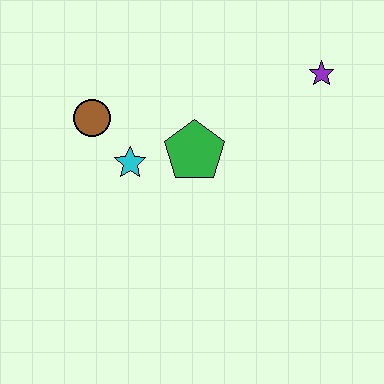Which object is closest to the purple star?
The green pentagon is closest to the purple star.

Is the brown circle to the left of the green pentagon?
Yes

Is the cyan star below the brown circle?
Yes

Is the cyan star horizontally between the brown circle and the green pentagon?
Yes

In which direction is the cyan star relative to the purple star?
The cyan star is to the left of the purple star.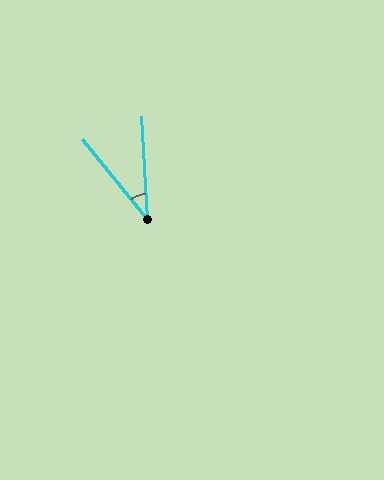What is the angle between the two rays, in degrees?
Approximately 36 degrees.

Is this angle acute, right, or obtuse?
It is acute.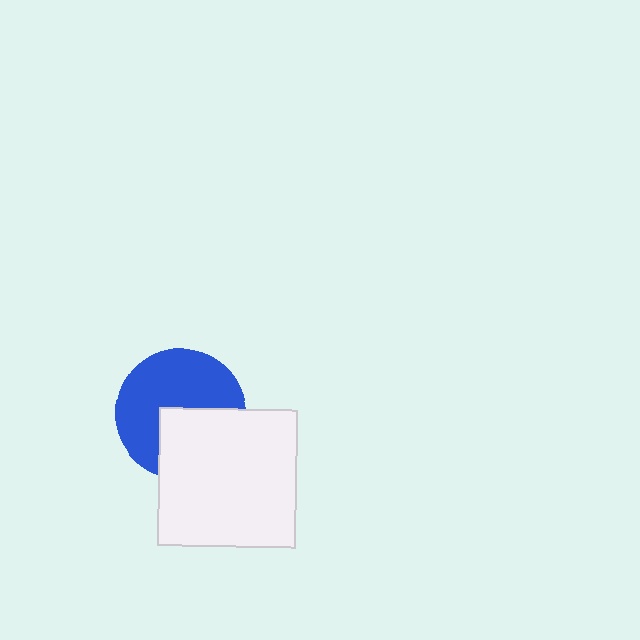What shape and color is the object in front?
The object in front is a white square.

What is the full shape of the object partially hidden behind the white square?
The partially hidden object is a blue circle.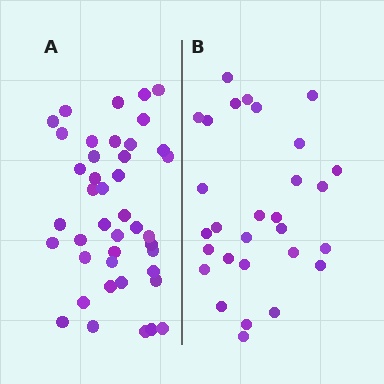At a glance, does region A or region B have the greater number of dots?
Region A (the left region) has more dots.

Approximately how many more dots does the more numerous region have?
Region A has approximately 15 more dots than region B.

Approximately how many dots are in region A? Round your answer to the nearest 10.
About 40 dots. (The exact count is 42, which rounds to 40.)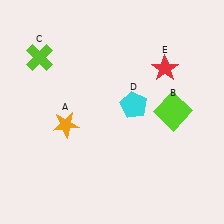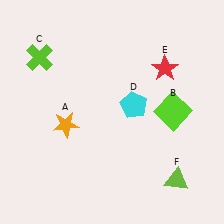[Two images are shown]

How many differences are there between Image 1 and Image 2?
There is 1 difference between the two images.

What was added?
A lime triangle (F) was added in Image 2.